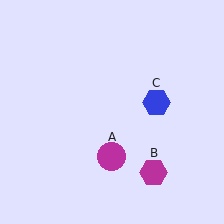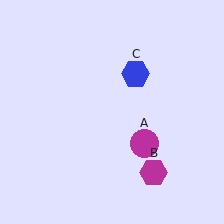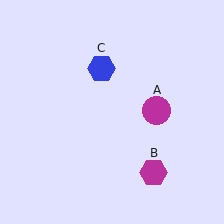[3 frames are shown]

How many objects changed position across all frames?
2 objects changed position: magenta circle (object A), blue hexagon (object C).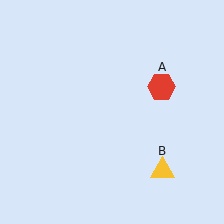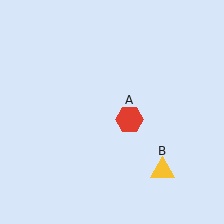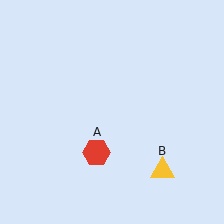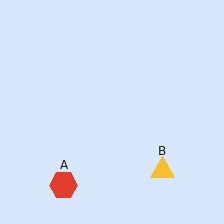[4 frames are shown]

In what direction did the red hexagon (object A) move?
The red hexagon (object A) moved down and to the left.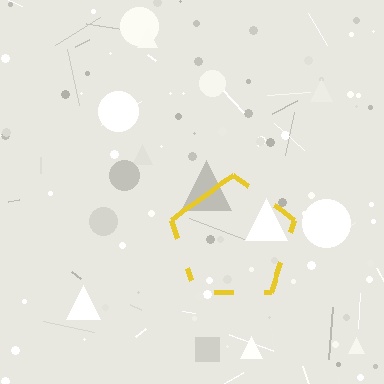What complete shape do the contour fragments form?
The contour fragments form a pentagon.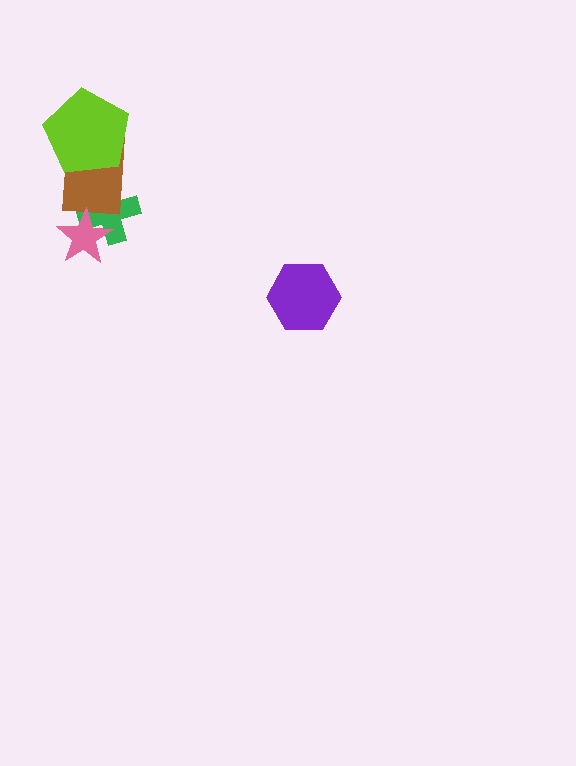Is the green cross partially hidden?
Yes, it is partially covered by another shape.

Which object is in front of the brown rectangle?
The lime pentagon is in front of the brown rectangle.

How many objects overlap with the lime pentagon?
1 object overlaps with the lime pentagon.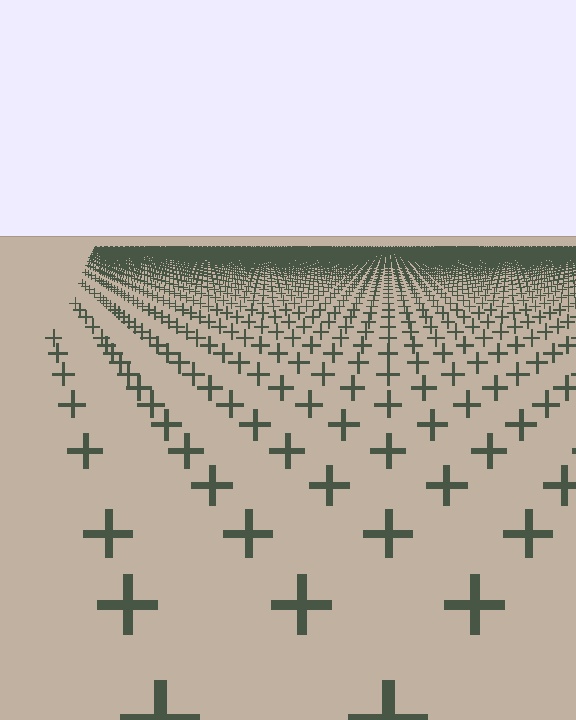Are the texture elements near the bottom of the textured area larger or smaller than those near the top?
Larger. Near the bottom, elements are closer to the viewer and appear at a bigger on-screen size.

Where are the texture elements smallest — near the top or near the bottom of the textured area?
Near the top.